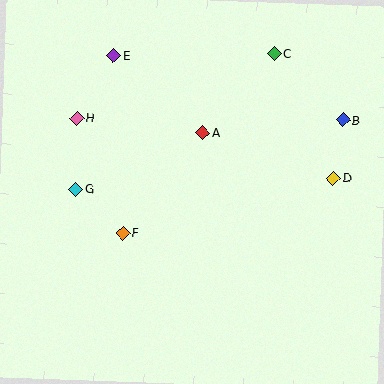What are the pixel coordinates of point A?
Point A is at (203, 133).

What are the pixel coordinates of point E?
Point E is at (113, 55).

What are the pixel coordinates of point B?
Point B is at (343, 120).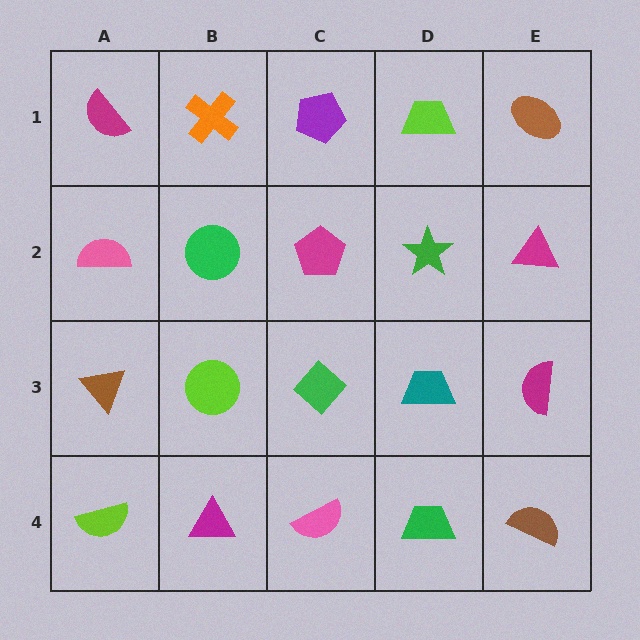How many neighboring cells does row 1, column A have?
2.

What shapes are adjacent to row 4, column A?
A brown triangle (row 3, column A), a magenta triangle (row 4, column B).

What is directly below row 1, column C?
A magenta pentagon.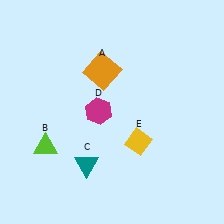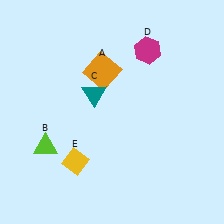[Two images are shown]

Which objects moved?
The objects that moved are: the teal triangle (C), the magenta hexagon (D), the yellow diamond (E).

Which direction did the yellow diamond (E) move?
The yellow diamond (E) moved left.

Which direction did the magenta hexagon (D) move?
The magenta hexagon (D) moved up.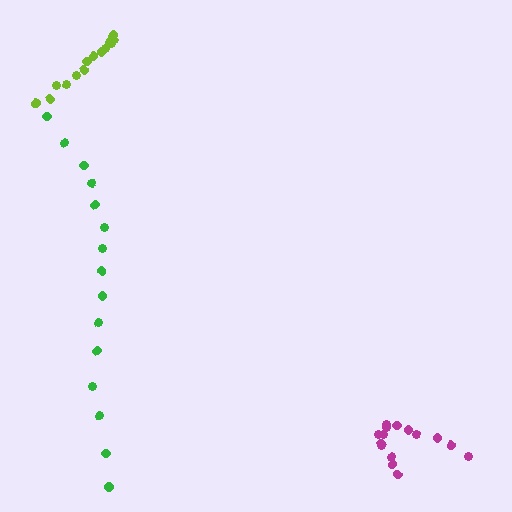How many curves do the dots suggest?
There are 3 distinct paths.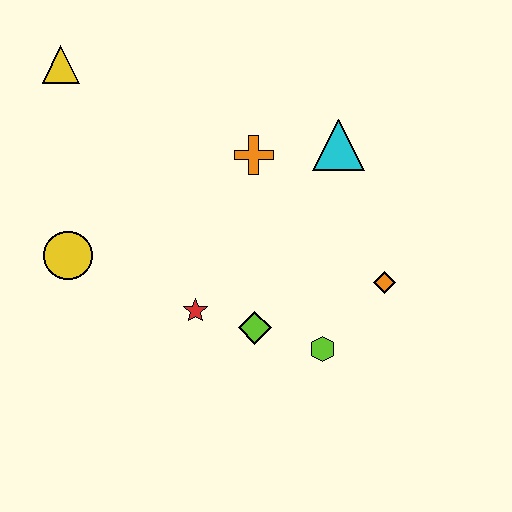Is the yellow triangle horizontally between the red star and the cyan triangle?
No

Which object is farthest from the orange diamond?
The yellow triangle is farthest from the orange diamond.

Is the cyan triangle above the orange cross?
Yes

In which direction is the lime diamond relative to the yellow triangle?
The lime diamond is below the yellow triangle.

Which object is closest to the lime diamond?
The red star is closest to the lime diamond.